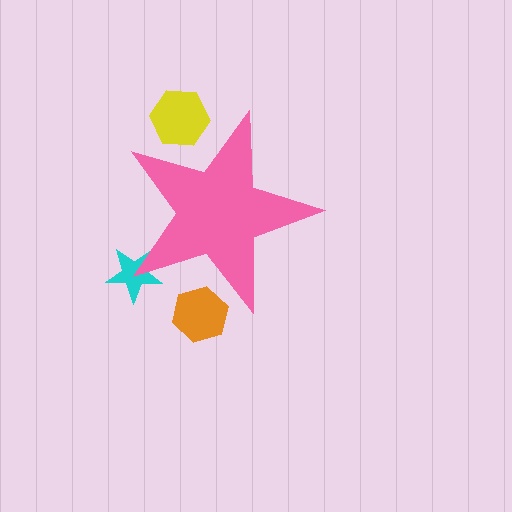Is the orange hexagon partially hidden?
Yes, the orange hexagon is partially hidden behind the pink star.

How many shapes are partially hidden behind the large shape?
3 shapes are partially hidden.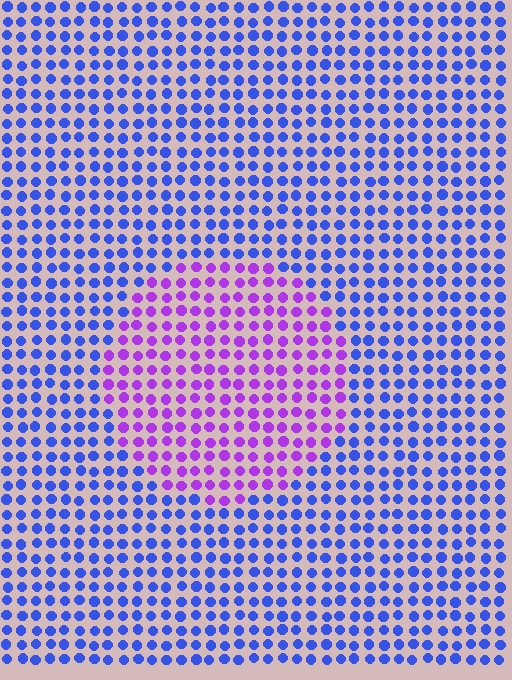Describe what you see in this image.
The image is filled with small blue elements in a uniform arrangement. A circle-shaped region is visible where the elements are tinted to a slightly different hue, forming a subtle color boundary.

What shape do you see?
I see a circle.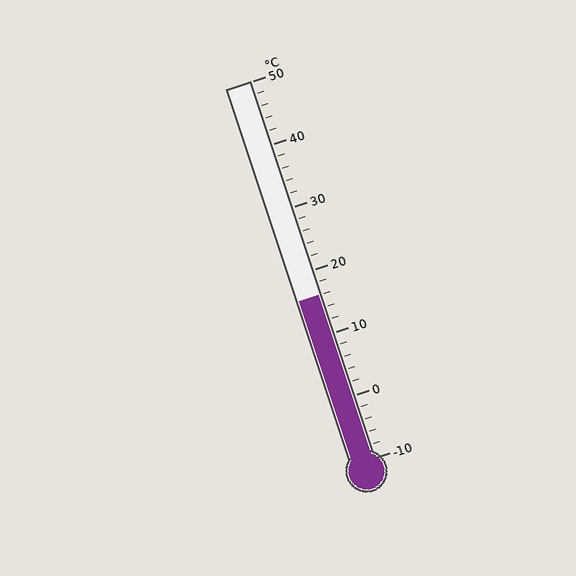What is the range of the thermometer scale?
The thermometer scale ranges from -10°C to 50°C.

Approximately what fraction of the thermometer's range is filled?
The thermometer is filled to approximately 45% of its range.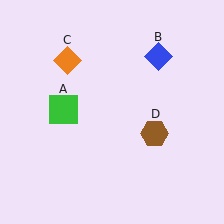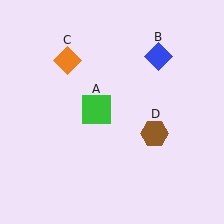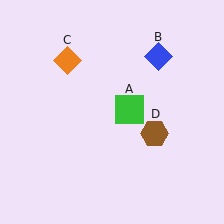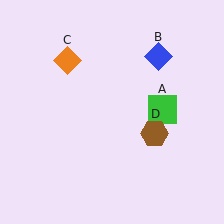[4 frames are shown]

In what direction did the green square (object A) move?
The green square (object A) moved right.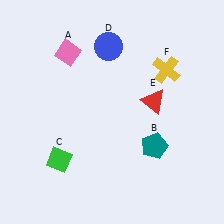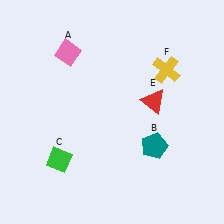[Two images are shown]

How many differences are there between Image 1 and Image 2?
There is 1 difference between the two images.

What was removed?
The blue circle (D) was removed in Image 2.